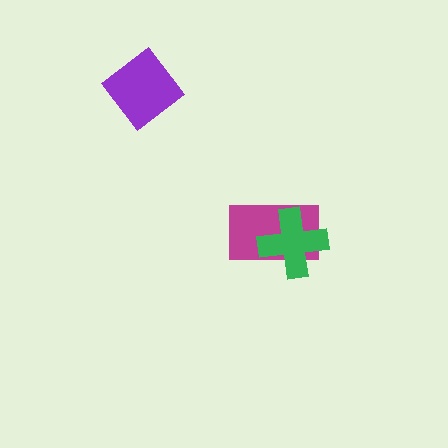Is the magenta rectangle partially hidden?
Yes, it is partially covered by another shape.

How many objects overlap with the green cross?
1 object overlaps with the green cross.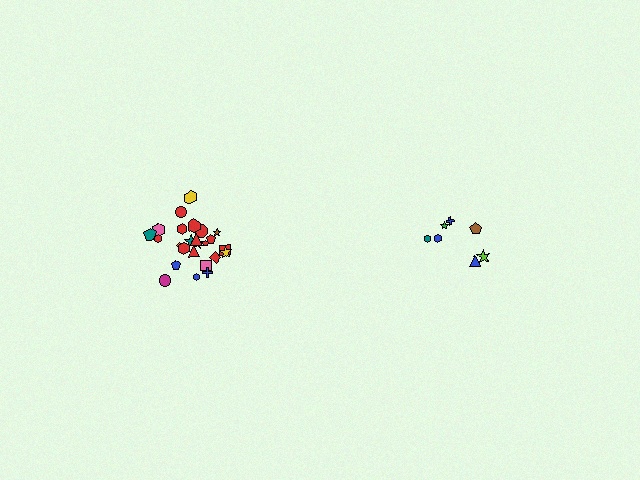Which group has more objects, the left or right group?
The left group.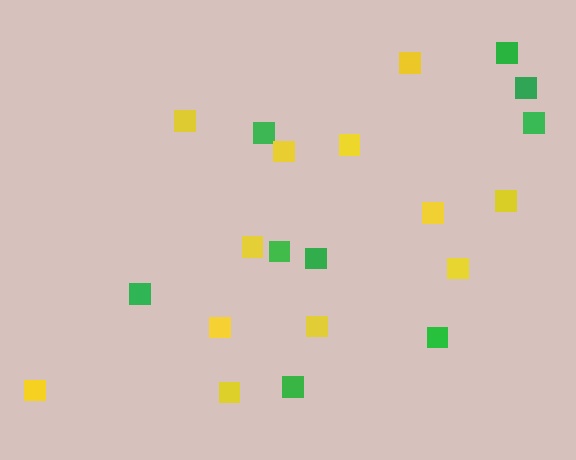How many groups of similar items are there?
There are 2 groups: one group of green squares (9) and one group of yellow squares (12).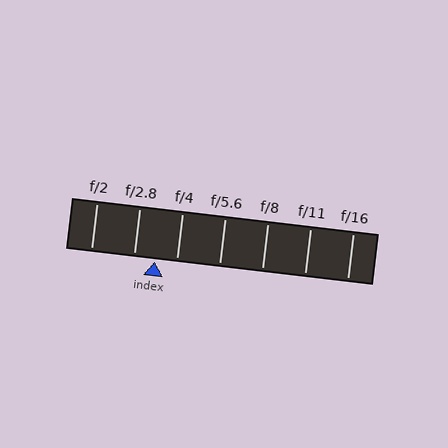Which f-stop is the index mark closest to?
The index mark is closest to f/2.8.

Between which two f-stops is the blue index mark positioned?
The index mark is between f/2.8 and f/4.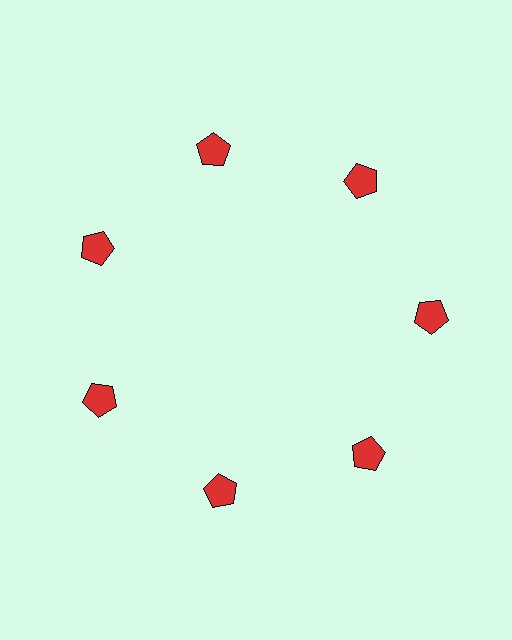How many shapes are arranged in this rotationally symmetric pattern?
There are 7 shapes, arranged in 7 groups of 1.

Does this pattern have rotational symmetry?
Yes, this pattern has 7-fold rotational symmetry. It looks the same after rotating 51 degrees around the center.